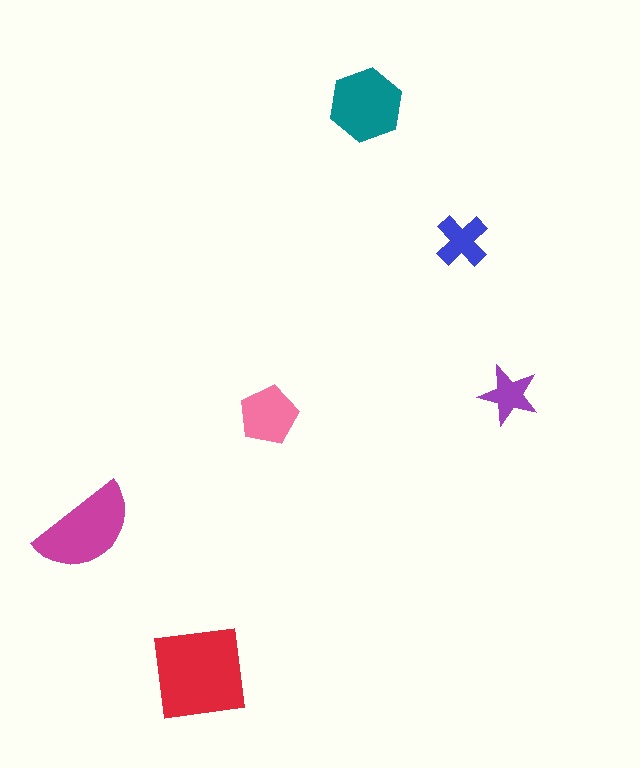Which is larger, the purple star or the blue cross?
The blue cross.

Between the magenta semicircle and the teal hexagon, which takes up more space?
The magenta semicircle.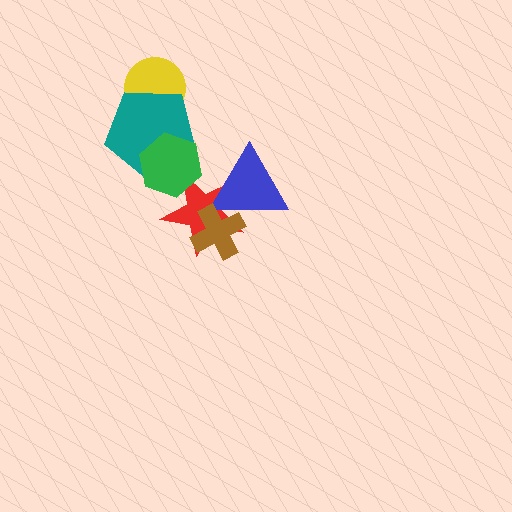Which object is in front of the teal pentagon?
The green hexagon is in front of the teal pentagon.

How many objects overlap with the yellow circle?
1 object overlaps with the yellow circle.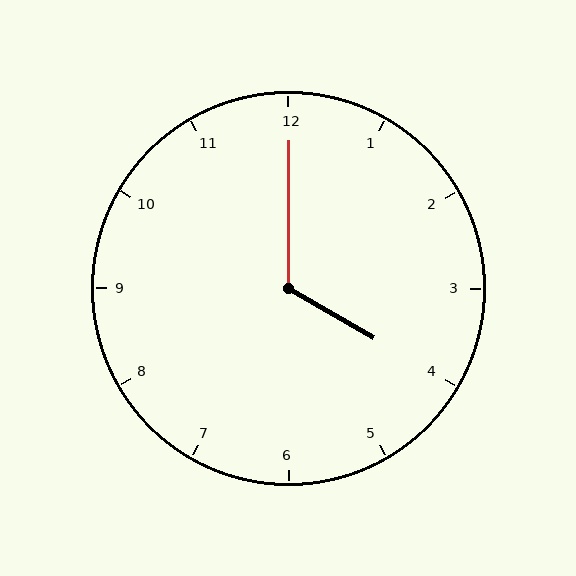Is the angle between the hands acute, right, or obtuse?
It is obtuse.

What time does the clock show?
4:00.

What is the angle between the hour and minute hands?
Approximately 120 degrees.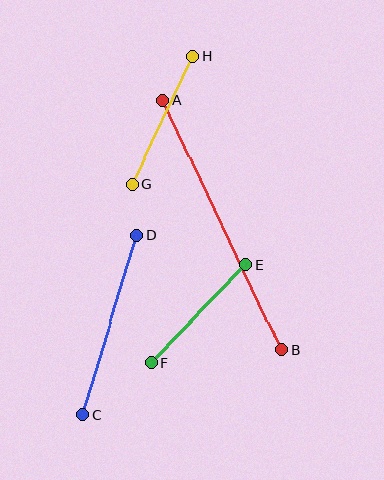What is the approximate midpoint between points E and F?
The midpoint is at approximately (198, 314) pixels.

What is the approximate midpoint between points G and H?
The midpoint is at approximately (162, 121) pixels.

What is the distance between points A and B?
The distance is approximately 277 pixels.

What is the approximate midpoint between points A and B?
The midpoint is at approximately (222, 225) pixels.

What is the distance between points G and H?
The distance is approximately 142 pixels.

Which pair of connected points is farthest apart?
Points A and B are farthest apart.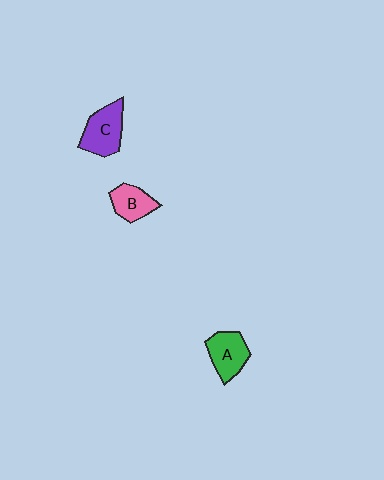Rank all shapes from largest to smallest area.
From largest to smallest: C (purple), A (green), B (pink).